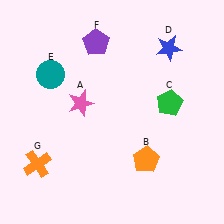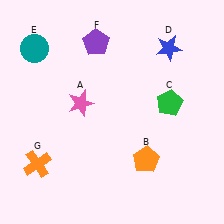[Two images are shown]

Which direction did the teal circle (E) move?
The teal circle (E) moved up.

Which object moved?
The teal circle (E) moved up.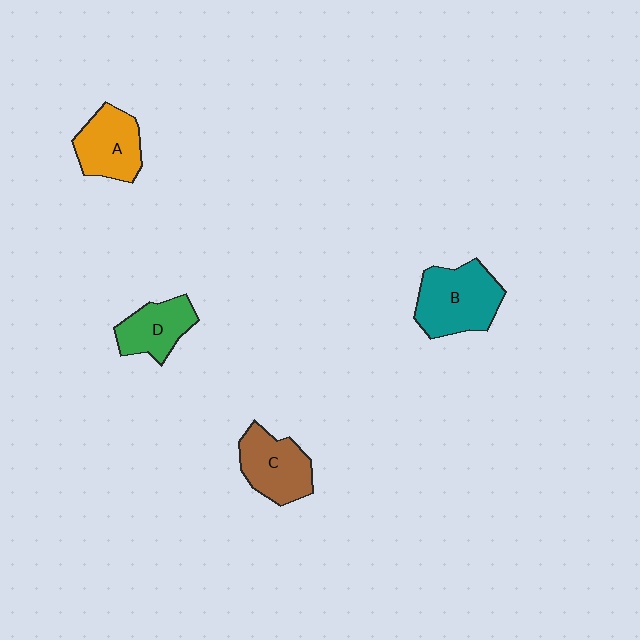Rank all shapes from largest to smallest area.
From largest to smallest: B (teal), C (brown), A (orange), D (green).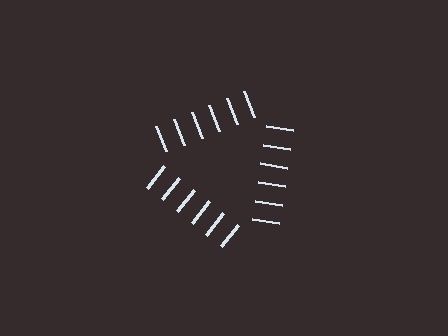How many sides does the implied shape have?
3 sides — the line-ends trace a triangle.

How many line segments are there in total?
18 — 6 along each of the 3 edges.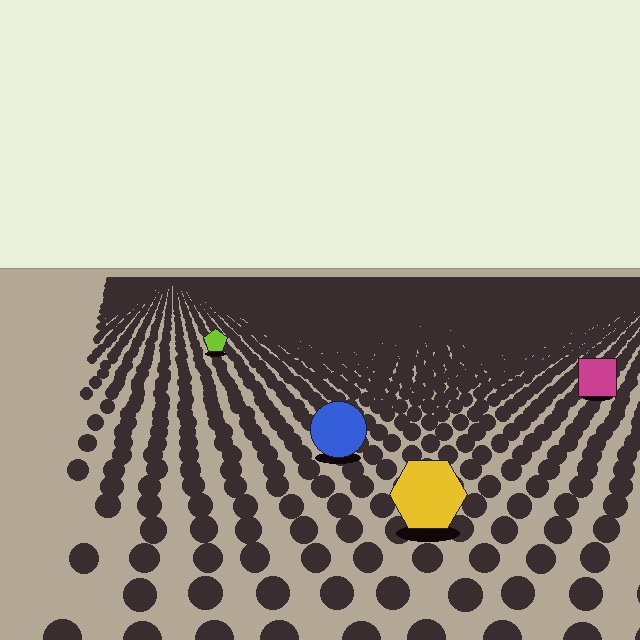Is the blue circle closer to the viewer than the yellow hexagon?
No. The yellow hexagon is closer — you can tell from the texture gradient: the ground texture is coarser near it.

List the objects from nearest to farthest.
From nearest to farthest: the yellow hexagon, the blue circle, the magenta square, the lime pentagon.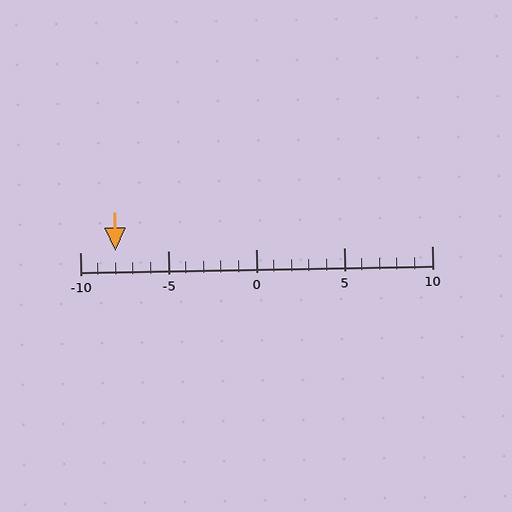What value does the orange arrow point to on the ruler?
The orange arrow points to approximately -8.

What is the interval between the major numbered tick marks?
The major tick marks are spaced 5 units apart.